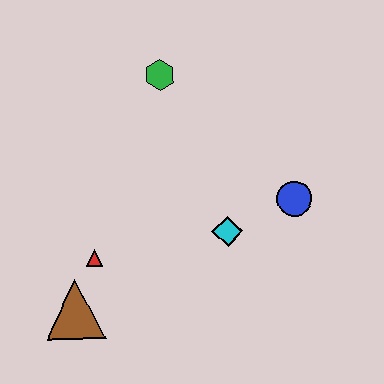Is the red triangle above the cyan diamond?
No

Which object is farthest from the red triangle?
The blue circle is farthest from the red triangle.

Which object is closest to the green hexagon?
The cyan diamond is closest to the green hexagon.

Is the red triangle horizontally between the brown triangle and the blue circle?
Yes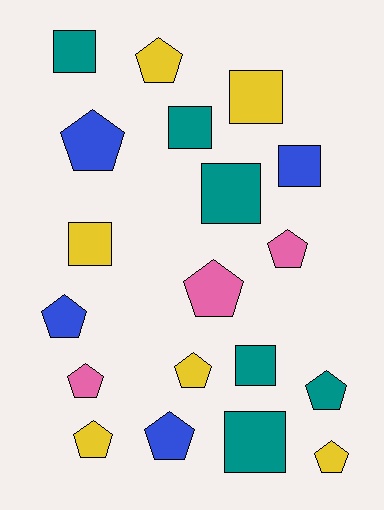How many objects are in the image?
There are 19 objects.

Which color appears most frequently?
Teal, with 6 objects.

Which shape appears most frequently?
Pentagon, with 11 objects.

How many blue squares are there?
There is 1 blue square.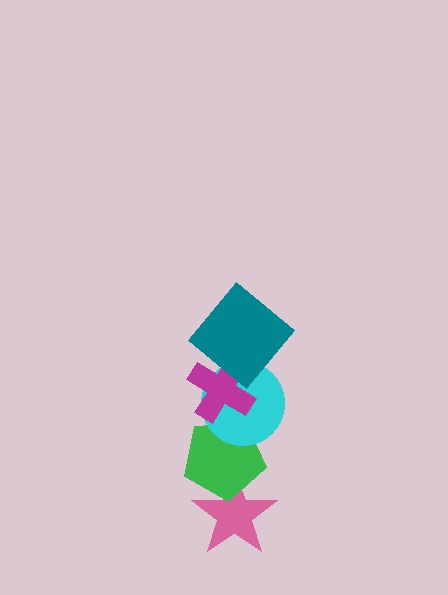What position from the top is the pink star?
The pink star is 5th from the top.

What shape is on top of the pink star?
The green pentagon is on top of the pink star.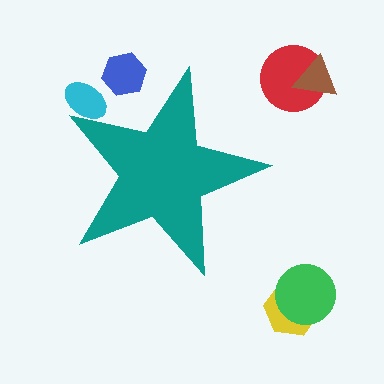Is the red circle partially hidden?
No, the red circle is fully visible.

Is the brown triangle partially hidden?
No, the brown triangle is fully visible.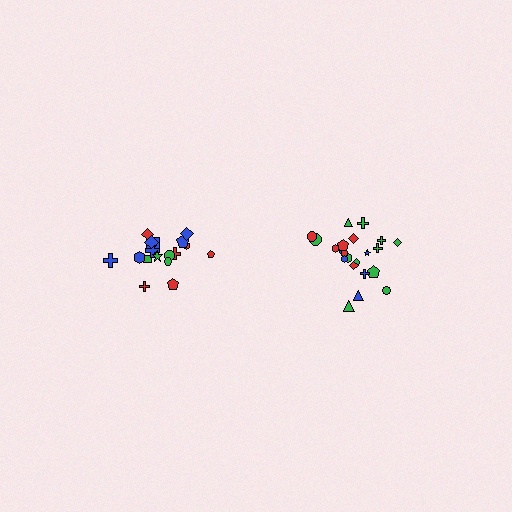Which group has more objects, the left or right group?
The right group.